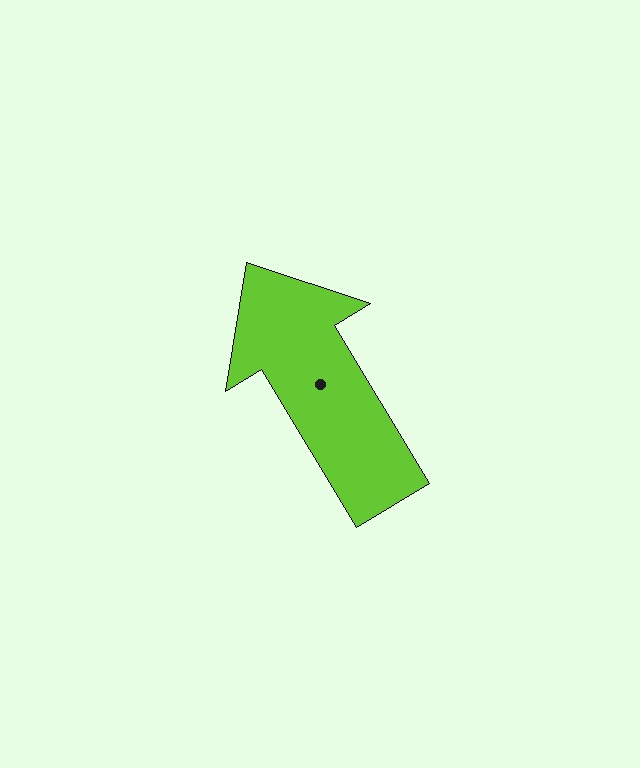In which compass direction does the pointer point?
Northwest.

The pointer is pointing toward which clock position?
Roughly 11 o'clock.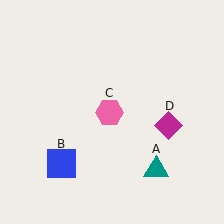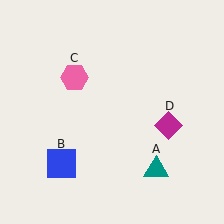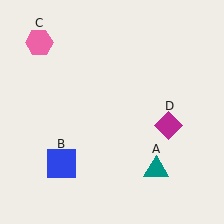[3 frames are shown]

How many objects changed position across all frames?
1 object changed position: pink hexagon (object C).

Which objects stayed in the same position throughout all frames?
Teal triangle (object A) and blue square (object B) and magenta diamond (object D) remained stationary.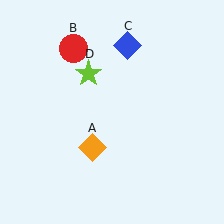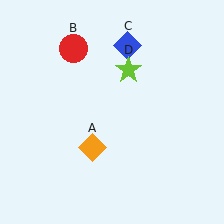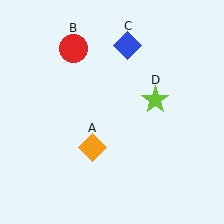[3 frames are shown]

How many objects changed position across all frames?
1 object changed position: lime star (object D).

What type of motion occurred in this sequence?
The lime star (object D) rotated clockwise around the center of the scene.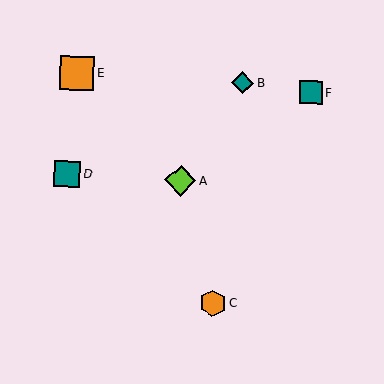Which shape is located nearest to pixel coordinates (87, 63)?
The orange square (labeled E) at (77, 73) is nearest to that location.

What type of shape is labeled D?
Shape D is a teal square.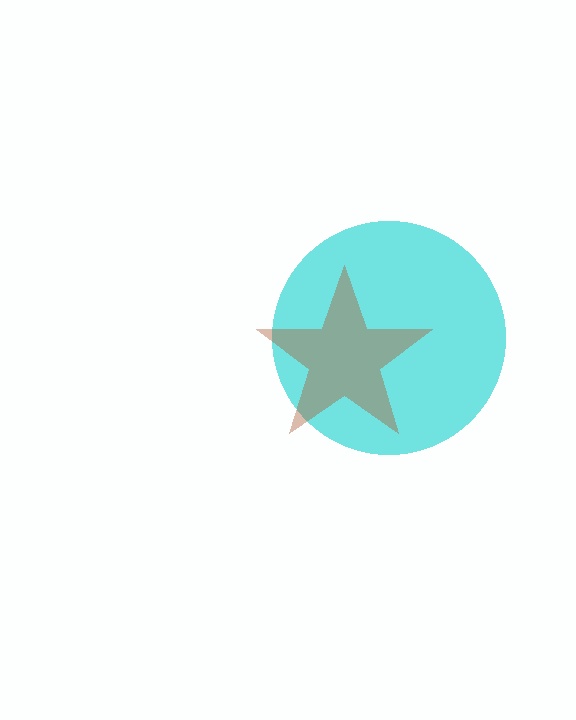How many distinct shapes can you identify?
There are 2 distinct shapes: a cyan circle, a brown star.